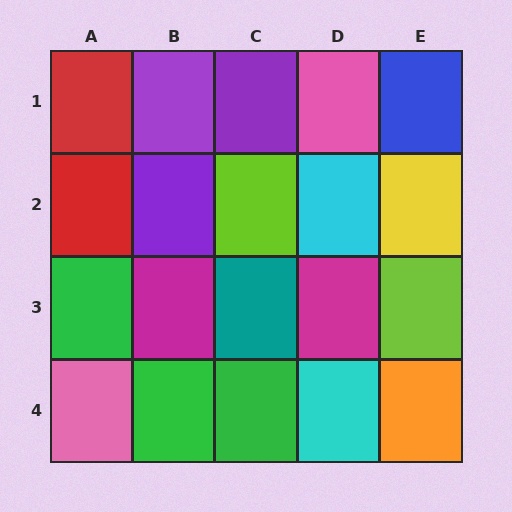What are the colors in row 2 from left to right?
Red, purple, lime, cyan, yellow.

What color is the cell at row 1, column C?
Purple.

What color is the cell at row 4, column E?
Orange.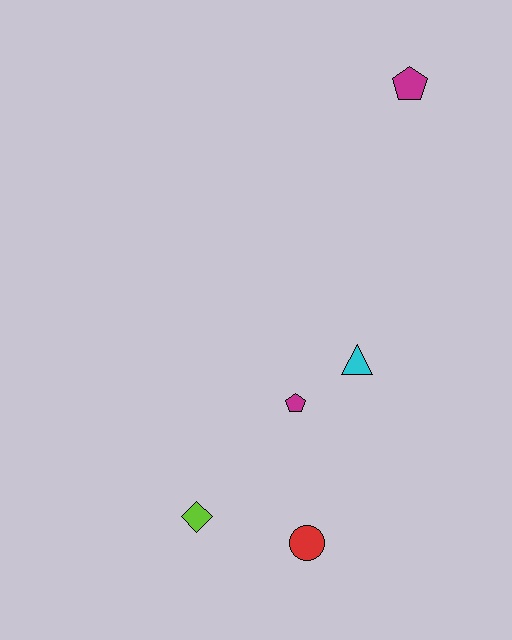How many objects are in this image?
There are 5 objects.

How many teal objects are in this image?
There are no teal objects.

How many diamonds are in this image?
There is 1 diamond.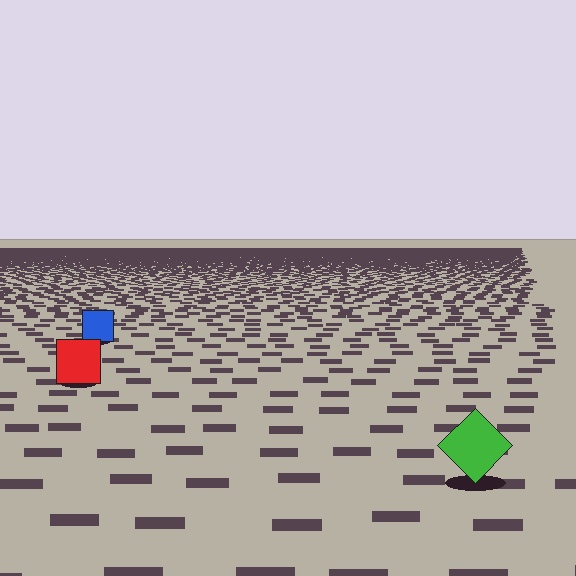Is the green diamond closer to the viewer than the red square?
Yes. The green diamond is closer — you can tell from the texture gradient: the ground texture is coarser near it.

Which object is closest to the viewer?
The green diamond is closest. The texture marks near it are larger and more spread out.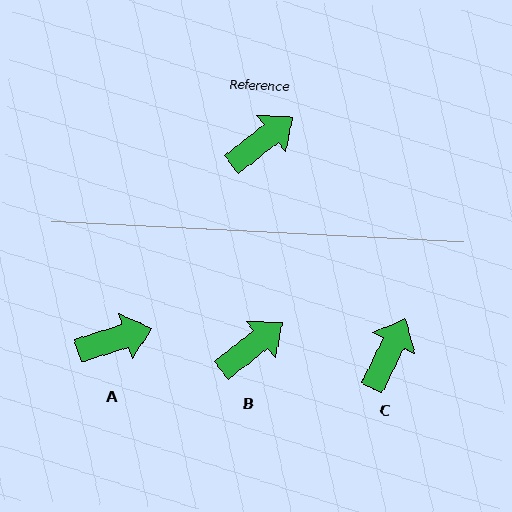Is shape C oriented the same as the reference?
No, it is off by about 25 degrees.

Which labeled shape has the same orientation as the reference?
B.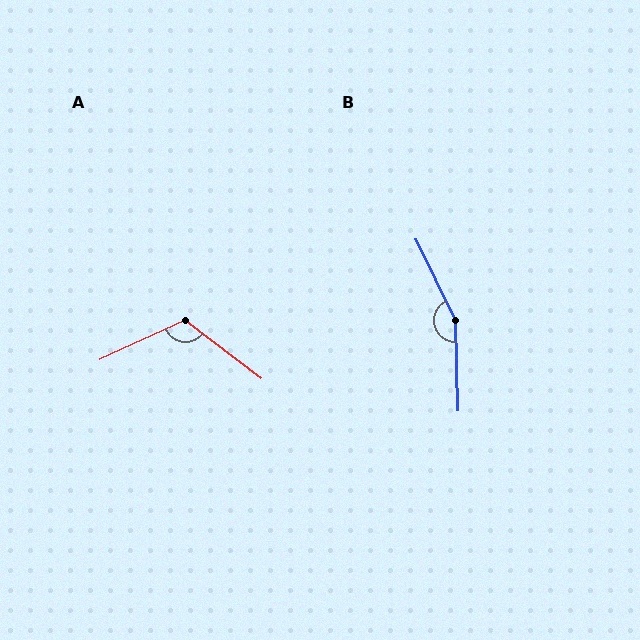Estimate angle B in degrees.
Approximately 156 degrees.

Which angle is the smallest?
A, at approximately 118 degrees.